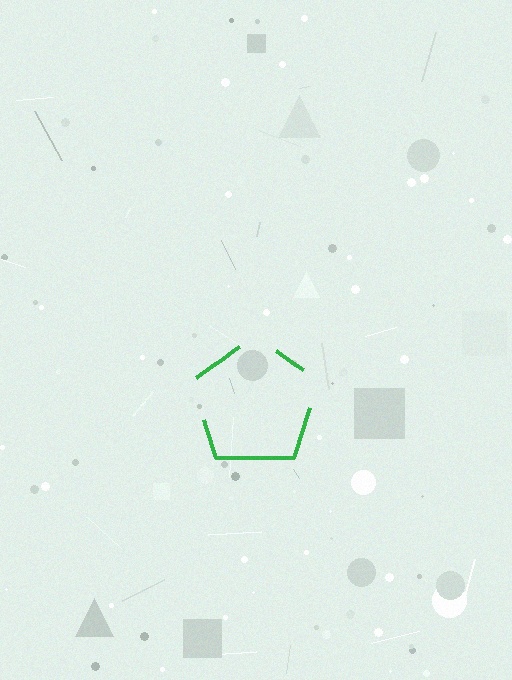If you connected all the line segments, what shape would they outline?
They would outline a pentagon.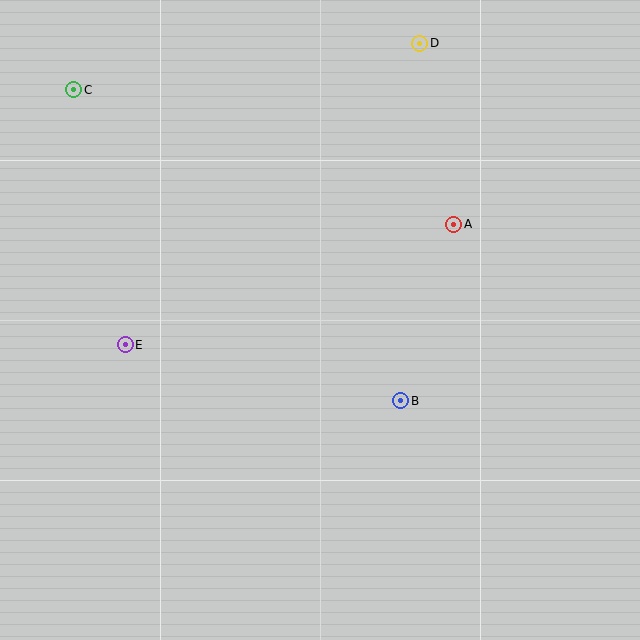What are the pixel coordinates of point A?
Point A is at (454, 224).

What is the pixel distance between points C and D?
The distance between C and D is 349 pixels.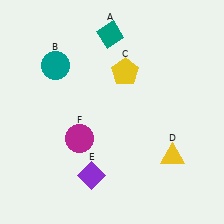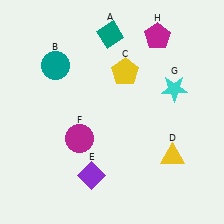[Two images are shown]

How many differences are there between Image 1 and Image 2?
There are 2 differences between the two images.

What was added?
A cyan star (G), a magenta pentagon (H) were added in Image 2.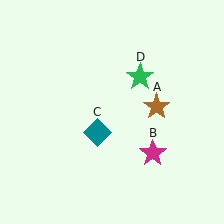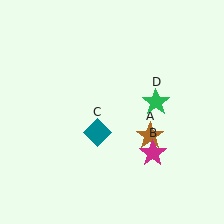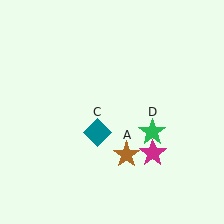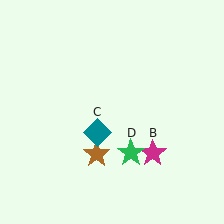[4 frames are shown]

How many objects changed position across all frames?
2 objects changed position: brown star (object A), green star (object D).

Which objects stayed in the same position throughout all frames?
Magenta star (object B) and teal diamond (object C) remained stationary.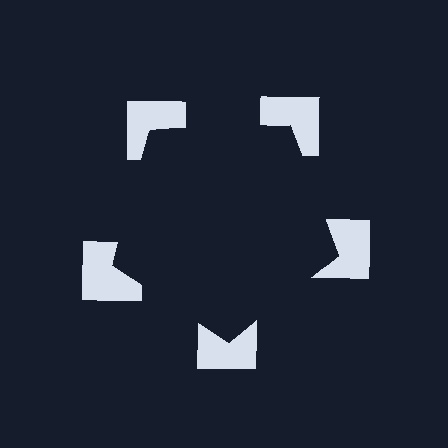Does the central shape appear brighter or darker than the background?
It typically appears slightly darker than the background, even though no actual brightness change is drawn.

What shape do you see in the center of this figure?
An illusory pentagon — its edges are inferred from the aligned wedge cuts in the notched squares, not physically drawn.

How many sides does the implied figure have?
5 sides.